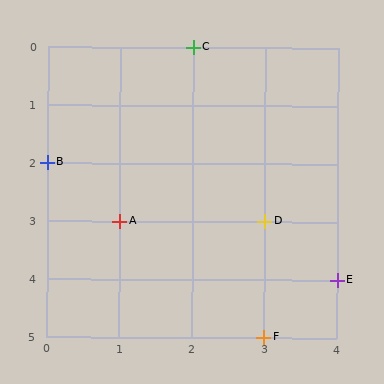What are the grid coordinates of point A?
Point A is at grid coordinates (1, 3).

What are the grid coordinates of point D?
Point D is at grid coordinates (3, 3).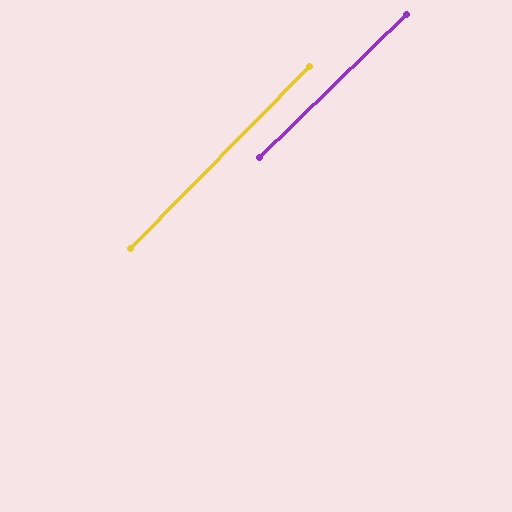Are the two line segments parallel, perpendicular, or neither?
Parallel — their directions differ by only 1.1°.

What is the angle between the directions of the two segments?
Approximately 1 degree.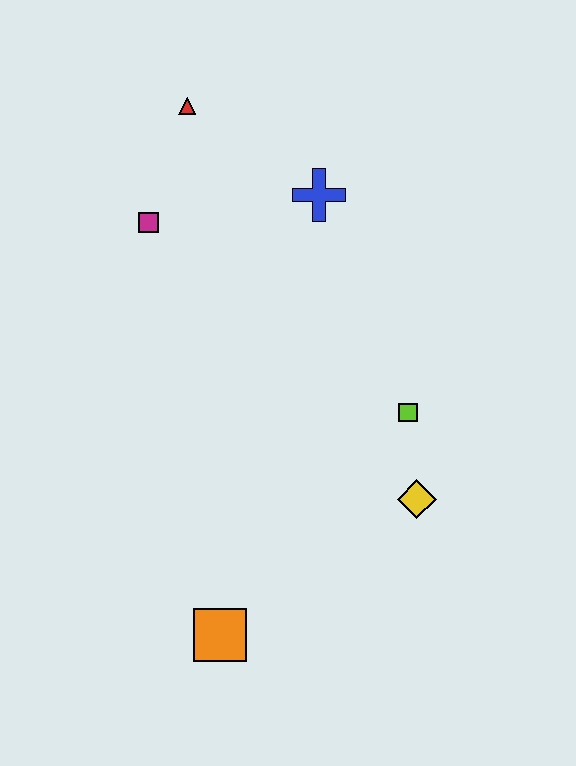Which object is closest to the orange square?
The yellow diamond is closest to the orange square.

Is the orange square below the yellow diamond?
Yes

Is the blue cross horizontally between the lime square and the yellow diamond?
No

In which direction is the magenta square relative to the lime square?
The magenta square is to the left of the lime square.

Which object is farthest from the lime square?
The red triangle is farthest from the lime square.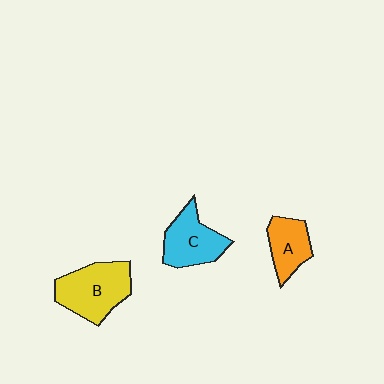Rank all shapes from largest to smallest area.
From largest to smallest: B (yellow), C (cyan), A (orange).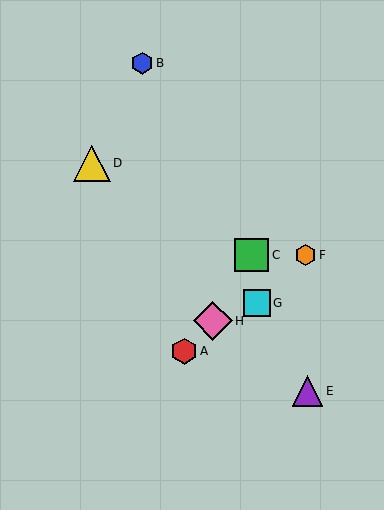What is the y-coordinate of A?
Object A is at y≈351.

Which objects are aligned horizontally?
Objects C, F are aligned horizontally.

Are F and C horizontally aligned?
Yes, both are at y≈255.